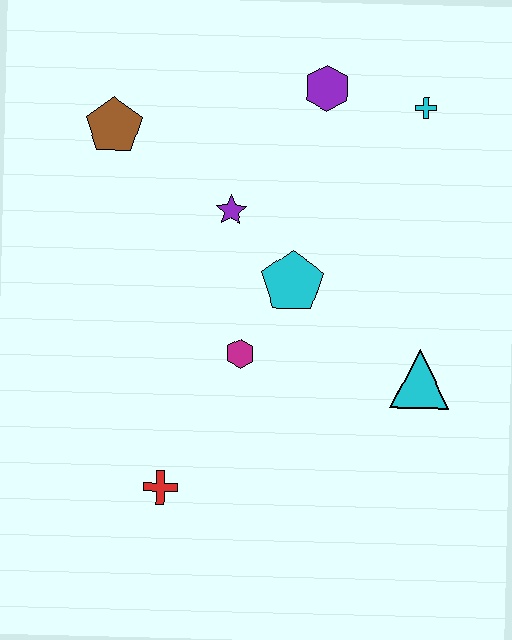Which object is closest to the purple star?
The cyan pentagon is closest to the purple star.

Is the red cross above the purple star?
No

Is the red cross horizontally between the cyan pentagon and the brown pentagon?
Yes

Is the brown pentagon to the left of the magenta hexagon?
Yes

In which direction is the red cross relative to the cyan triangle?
The red cross is to the left of the cyan triangle.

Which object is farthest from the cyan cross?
The red cross is farthest from the cyan cross.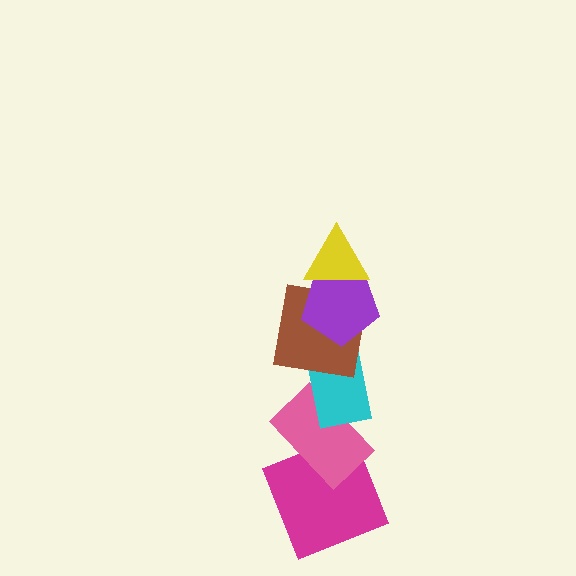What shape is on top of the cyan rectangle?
The brown square is on top of the cyan rectangle.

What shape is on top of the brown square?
The purple pentagon is on top of the brown square.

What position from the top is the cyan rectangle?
The cyan rectangle is 4th from the top.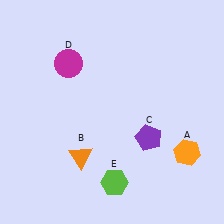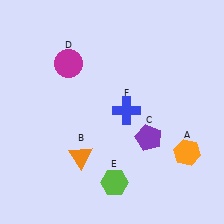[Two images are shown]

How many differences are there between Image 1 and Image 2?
There is 1 difference between the two images.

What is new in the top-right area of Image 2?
A blue cross (F) was added in the top-right area of Image 2.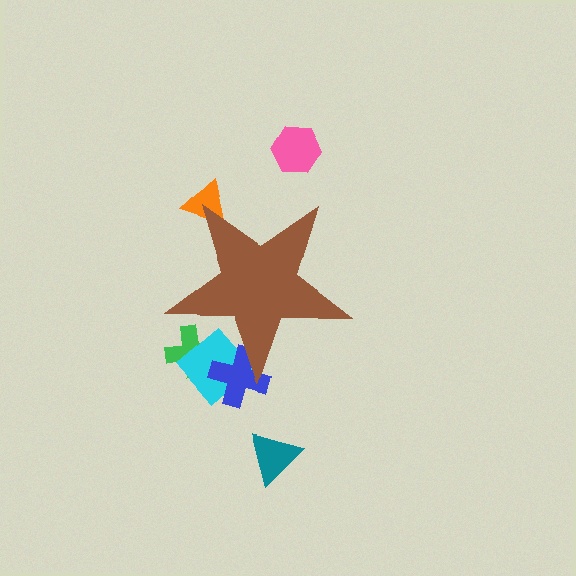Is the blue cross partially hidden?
Yes, the blue cross is partially hidden behind the brown star.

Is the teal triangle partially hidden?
No, the teal triangle is fully visible.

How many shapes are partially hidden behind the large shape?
4 shapes are partially hidden.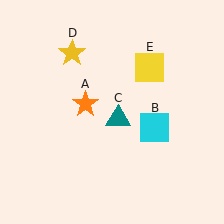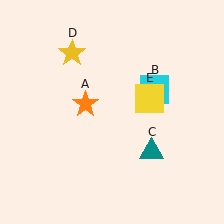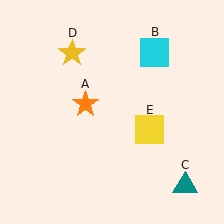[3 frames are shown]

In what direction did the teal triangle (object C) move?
The teal triangle (object C) moved down and to the right.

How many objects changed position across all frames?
3 objects changed position: cyan square (object B), teal triangle (object C), yellow square (object E).